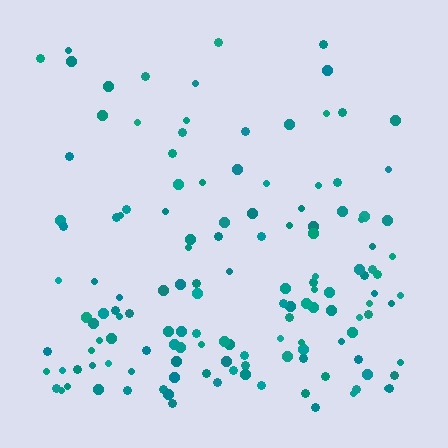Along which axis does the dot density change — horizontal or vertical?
Vertical.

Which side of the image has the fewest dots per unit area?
The top.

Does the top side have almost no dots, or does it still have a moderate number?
Still a moderate number, just noticeably fewer than the bottom.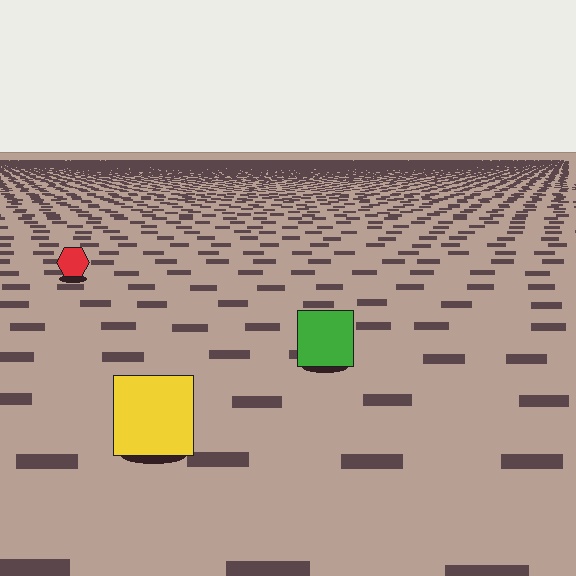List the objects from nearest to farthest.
From nearest to farthest: the yellow square, the green square, the red hexagon.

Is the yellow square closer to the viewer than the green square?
Yes. The yellow square is closer — you can tell from the texture gradient: the ground texture is coarser near it.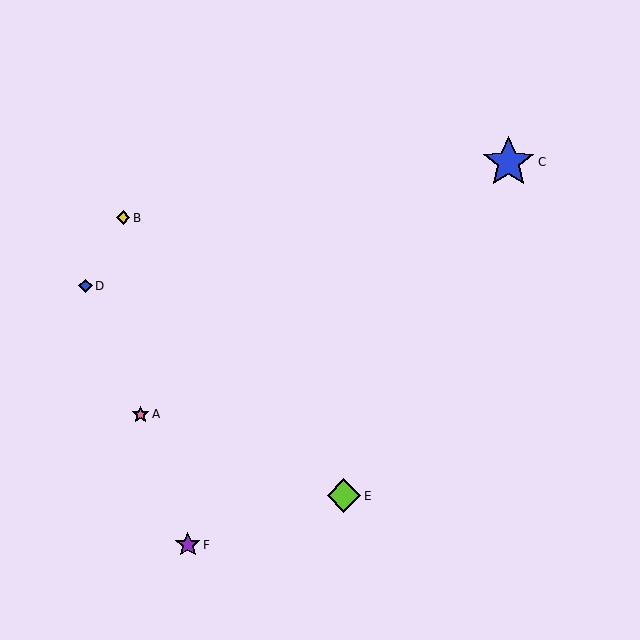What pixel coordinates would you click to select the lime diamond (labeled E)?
Click at (344, 496) to select the lime diamond E.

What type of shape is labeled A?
Shape A is a pink star.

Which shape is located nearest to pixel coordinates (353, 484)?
The lime diamond (labeled E) at (344, 496) is nearest to that location.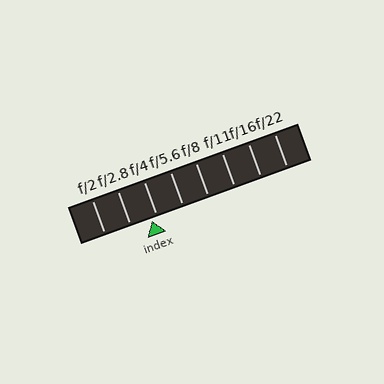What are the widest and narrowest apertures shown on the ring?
The widest aperture shown is f/2 and the narrowest is f/22.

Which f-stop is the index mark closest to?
The index mark is closest to f/4.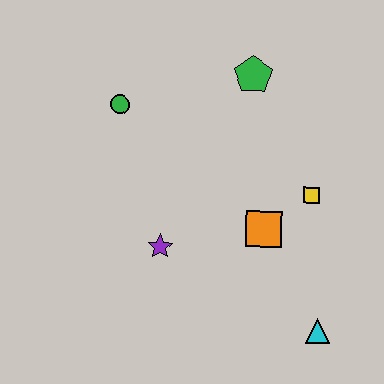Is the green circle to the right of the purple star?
No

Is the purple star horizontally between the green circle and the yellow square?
Yes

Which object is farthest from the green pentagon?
The cyan triangle is farthest from the green pentagon.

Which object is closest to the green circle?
The green pentagon is closest to the green circle.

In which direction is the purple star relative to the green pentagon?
The purple star is below the green pentagon.